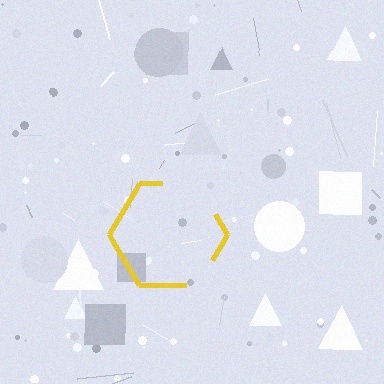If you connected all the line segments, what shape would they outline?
They would outline a hexagon.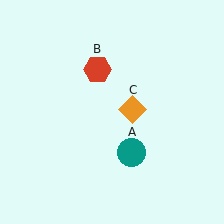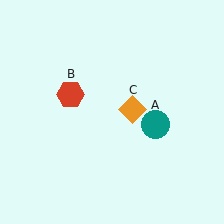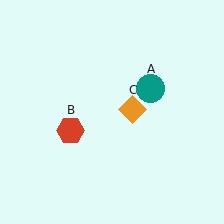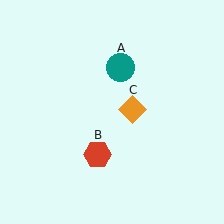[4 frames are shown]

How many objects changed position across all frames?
2 objects changed position: teal circle (object A), red hexagon (object B).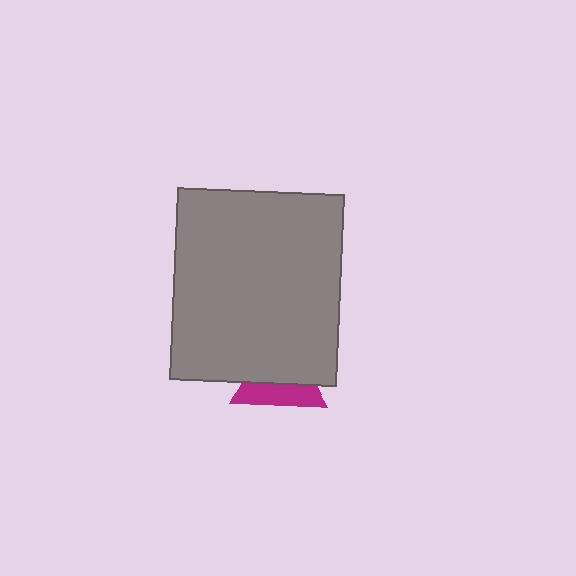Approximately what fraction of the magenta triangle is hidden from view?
Roughly 59% of the magenta triangle is hidden behind the gray rectangle.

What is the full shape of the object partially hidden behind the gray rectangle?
The partially hidden object is a magenta triangle.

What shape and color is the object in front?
The object in front is a gray rectangle.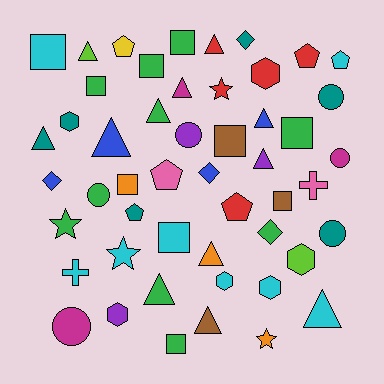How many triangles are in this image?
There are 12 triangles.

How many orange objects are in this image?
There are 3 orange objects.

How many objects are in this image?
There are 50 objects.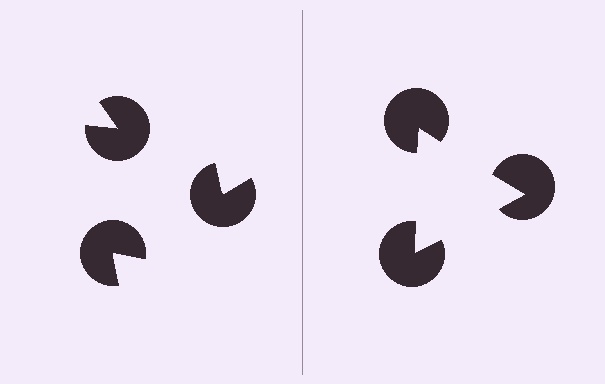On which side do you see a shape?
An illusory triangle appears on the right side. On the left side the wedge cuts are rotated, so no coherent shape forms.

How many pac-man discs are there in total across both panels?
6 — 3 on each side.